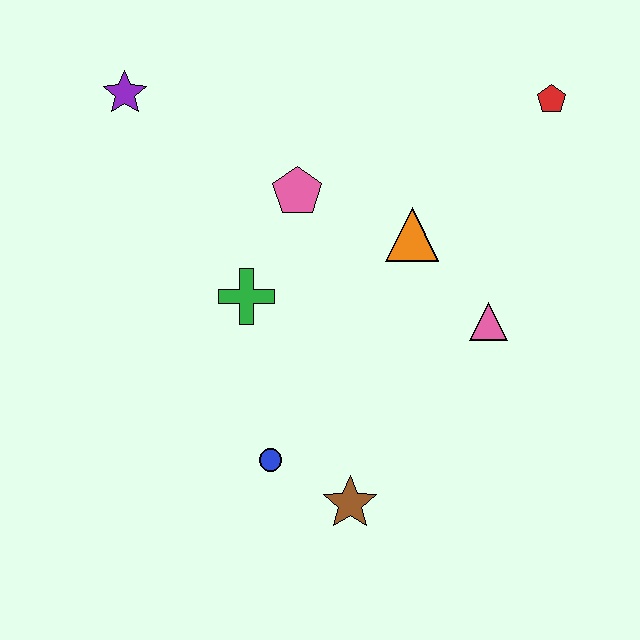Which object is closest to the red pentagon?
The orange triangle is closest to the red pentagon.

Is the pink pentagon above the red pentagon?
No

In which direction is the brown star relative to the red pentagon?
The brown star is below the red pentagon.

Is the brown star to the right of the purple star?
Yes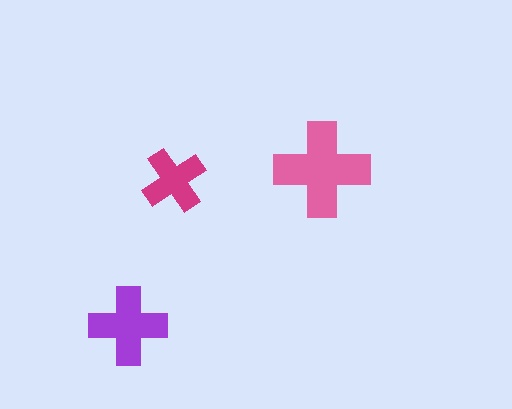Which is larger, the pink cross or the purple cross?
The pink one.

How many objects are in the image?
There are 3 objects in the image.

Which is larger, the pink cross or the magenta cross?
The pink one.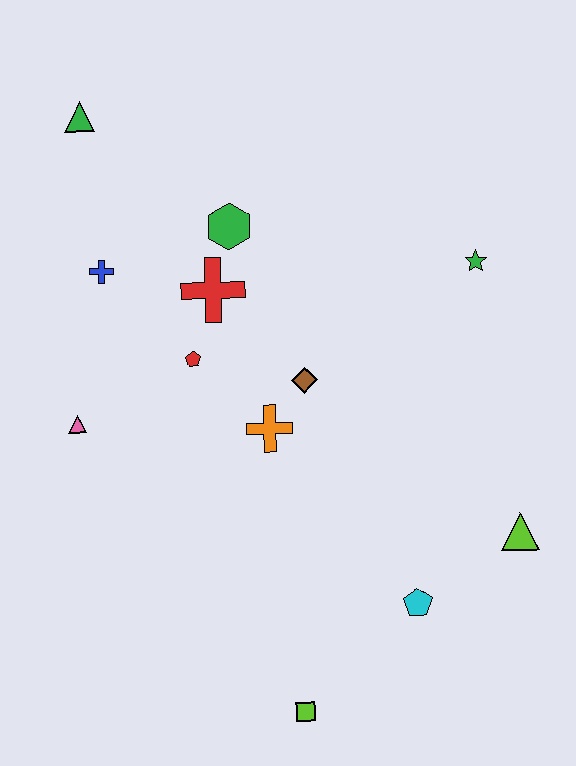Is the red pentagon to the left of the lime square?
Yes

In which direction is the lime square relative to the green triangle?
The lime square is below the green triangle.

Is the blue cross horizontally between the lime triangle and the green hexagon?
No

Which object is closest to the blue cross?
The red cross is closest to the blue cross.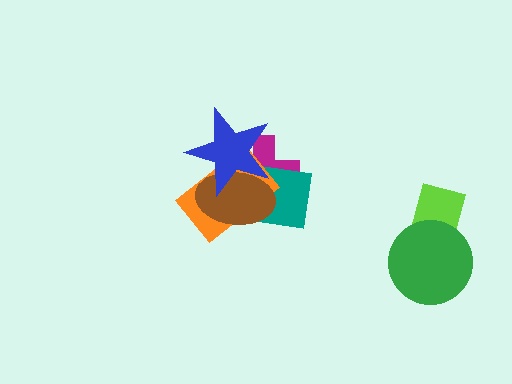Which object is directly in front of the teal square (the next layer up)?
The orange rectangle is directly in front of the teal square.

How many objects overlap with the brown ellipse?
4 objects overlap with the brown ellipse.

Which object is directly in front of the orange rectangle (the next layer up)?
The brown ellipse is directly in front of the orange rectangle.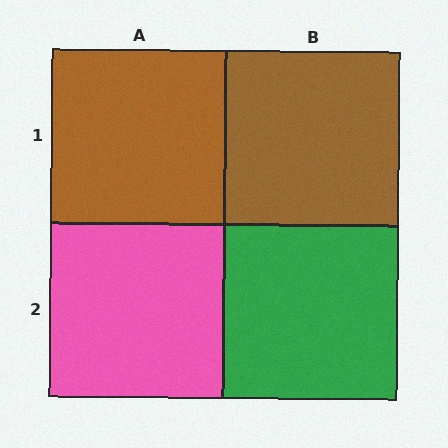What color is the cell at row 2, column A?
Pink.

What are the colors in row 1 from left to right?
Brown, brown.